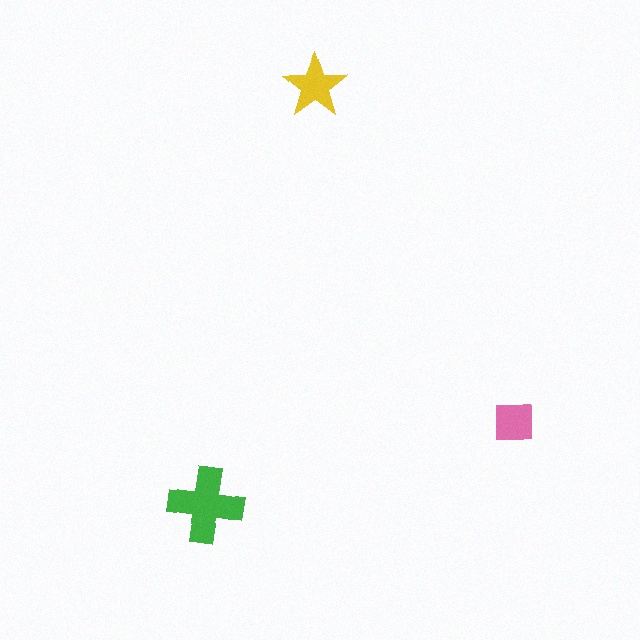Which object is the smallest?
The pink square.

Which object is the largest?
The green cross.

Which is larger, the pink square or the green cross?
The green cross.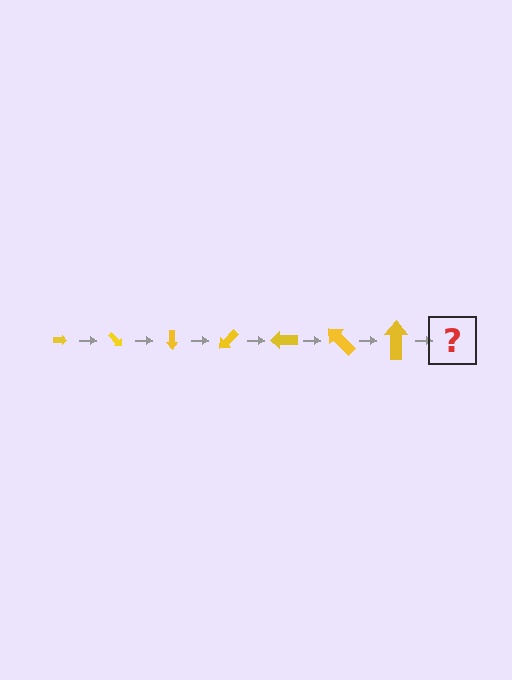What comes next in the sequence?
The next element should be an arrow, larger than the previous one and rotated 315 degrees from the start.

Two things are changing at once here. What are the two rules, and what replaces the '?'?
The two rules are that the arrow grows larger each step and it rotates 45 degrees each step. The '?' should be an arrow, larger than the previous one and rotated 315 degrees from the start.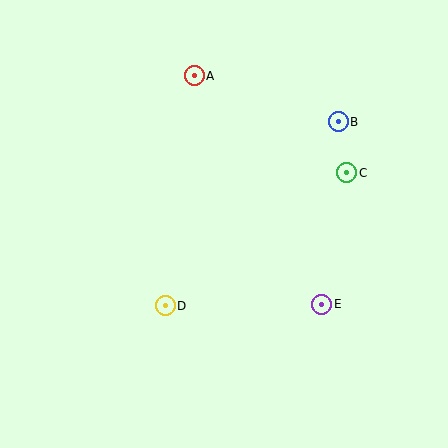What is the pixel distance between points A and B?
The distance between A and B is 151 pixels.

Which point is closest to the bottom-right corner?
Point E is closest to the bottom-right corner.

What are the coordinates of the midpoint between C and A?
The midpoint between C and A is at (270, 124).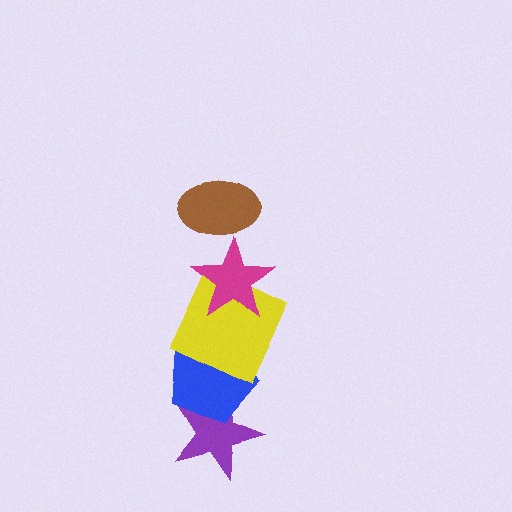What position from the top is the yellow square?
The yellow square is 3rd from the top.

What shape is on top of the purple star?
The blue pentagon is on top of the purple star.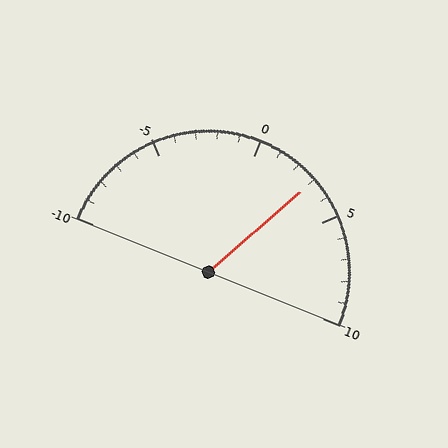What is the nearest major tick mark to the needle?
The nearest major tick mark is 5.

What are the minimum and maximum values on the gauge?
The gauge ranges from -10 to 10.